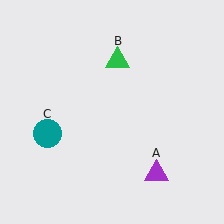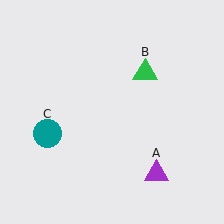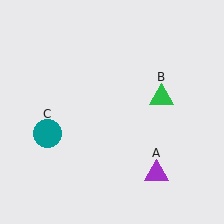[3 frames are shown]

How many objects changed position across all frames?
1 object changed position: green triangle (object B).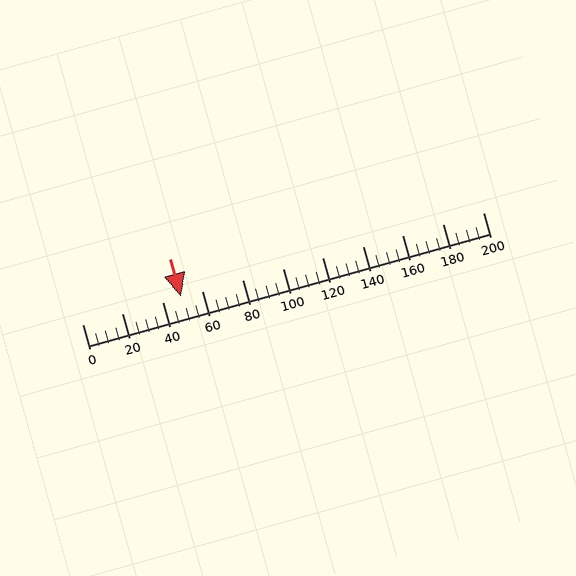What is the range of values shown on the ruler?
The ruler shows values from 0 to 200.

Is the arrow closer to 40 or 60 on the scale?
The arrow is closer to 40.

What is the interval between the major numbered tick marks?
The major tick marks are spaced 20 units apart.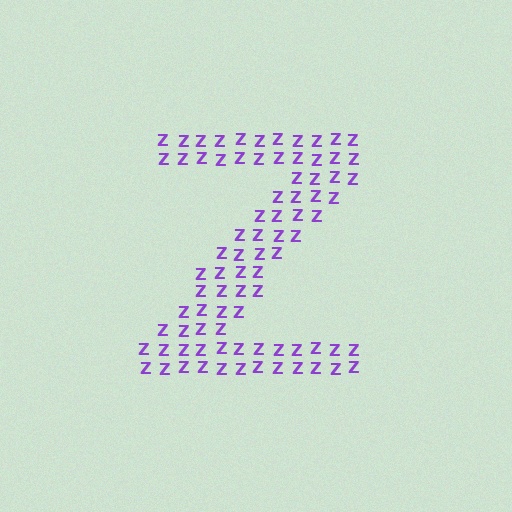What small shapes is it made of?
It is made of small letter Z's.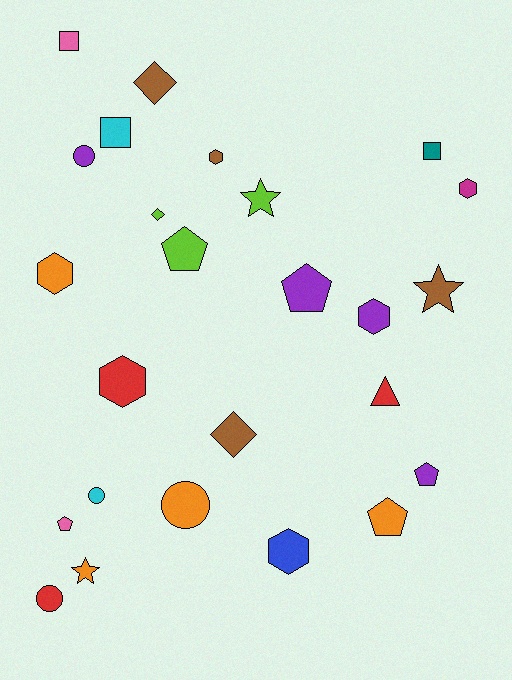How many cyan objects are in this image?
There are 2 cyan objects.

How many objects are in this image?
There are 25 objects.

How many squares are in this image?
There are 3 squares.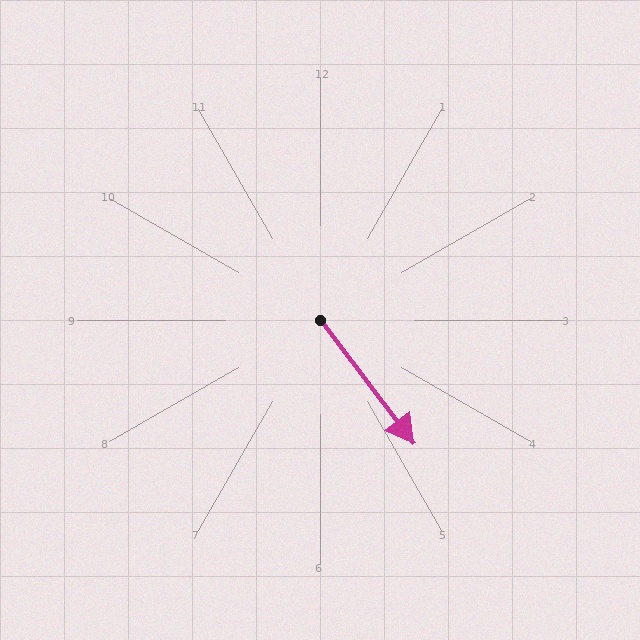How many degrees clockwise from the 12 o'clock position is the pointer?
Approximately 143 degrees.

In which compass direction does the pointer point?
Southeast.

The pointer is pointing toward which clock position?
Roughly 5 o'clock.